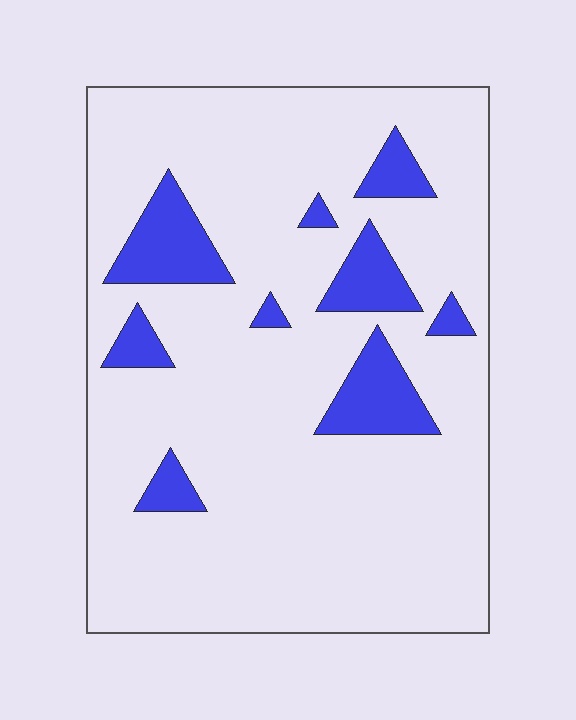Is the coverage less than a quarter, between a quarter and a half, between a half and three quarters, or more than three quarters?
Less than a quarter.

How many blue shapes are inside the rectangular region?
9.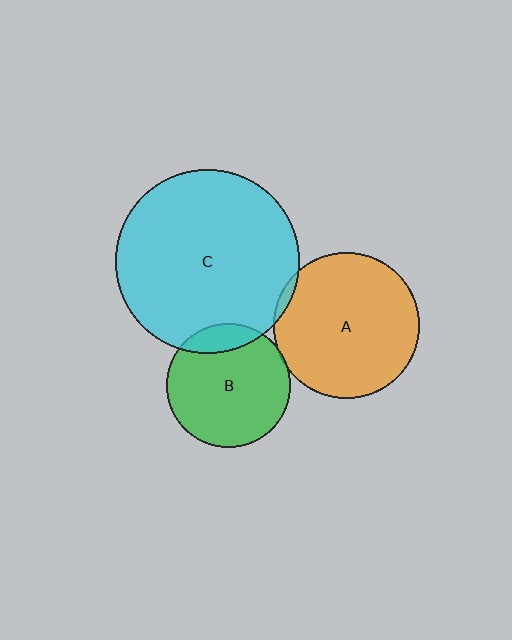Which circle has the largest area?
Circle C (cyan).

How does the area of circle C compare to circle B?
Approximately 2.2 times.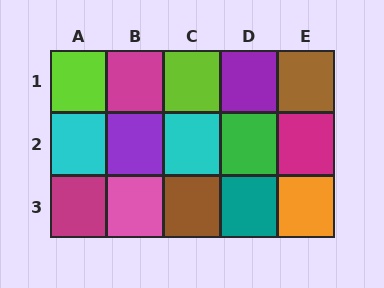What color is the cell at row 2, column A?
Cyan.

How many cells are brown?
2 cells are brown.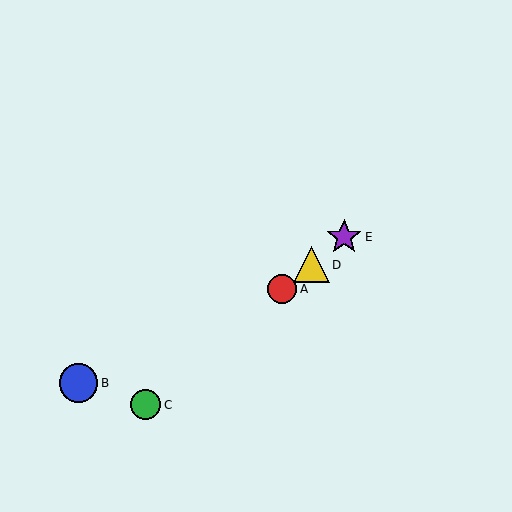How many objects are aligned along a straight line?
4 objects (A, C, D, E) are aligned along a straight line.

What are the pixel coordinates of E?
Object E is at (344, 237).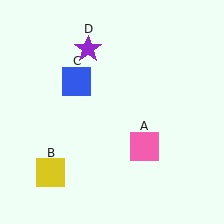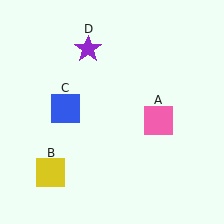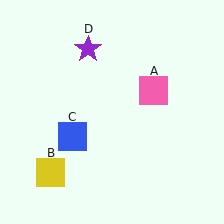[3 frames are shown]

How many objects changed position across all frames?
2 objects changed position: pink square (object A), blue square (object C).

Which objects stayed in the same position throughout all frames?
Yellow square (object B) and purple star (object D) remained stationary.